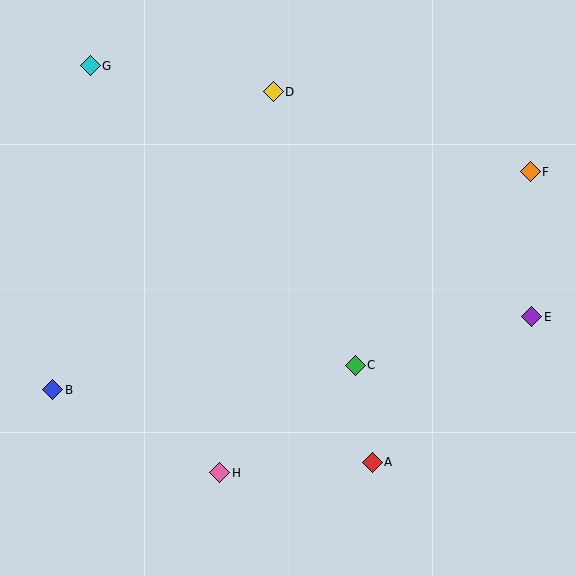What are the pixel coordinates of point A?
Point A is at (372, 462).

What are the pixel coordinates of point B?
Point B is at (53, 390).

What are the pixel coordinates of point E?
Point E is at (532, 317).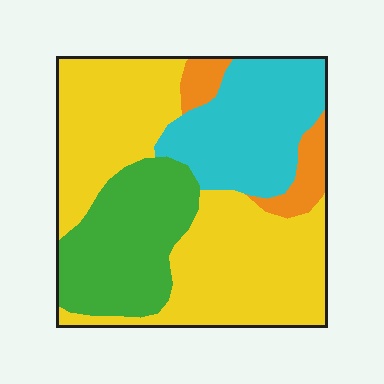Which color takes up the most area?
Yellow, at roughly 50%.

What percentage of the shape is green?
Green takes up less than a quarter of the shape.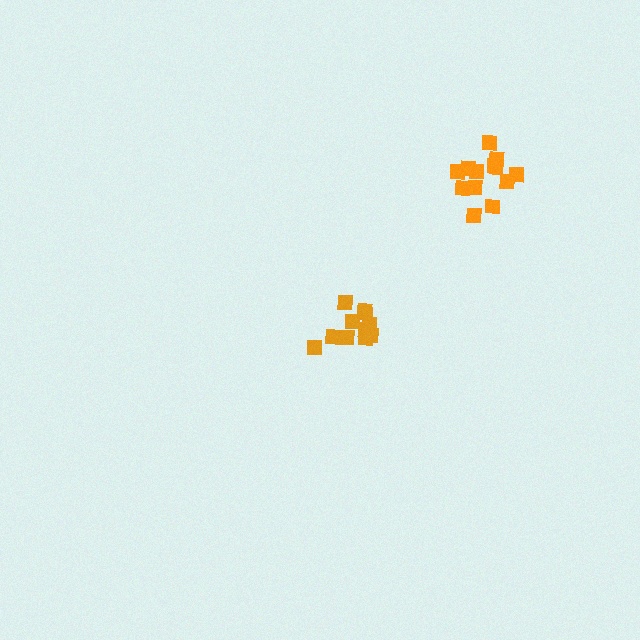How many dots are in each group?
Group 1: 13 dots, Group 2: 13 dots (26 total).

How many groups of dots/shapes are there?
There are 2 groups.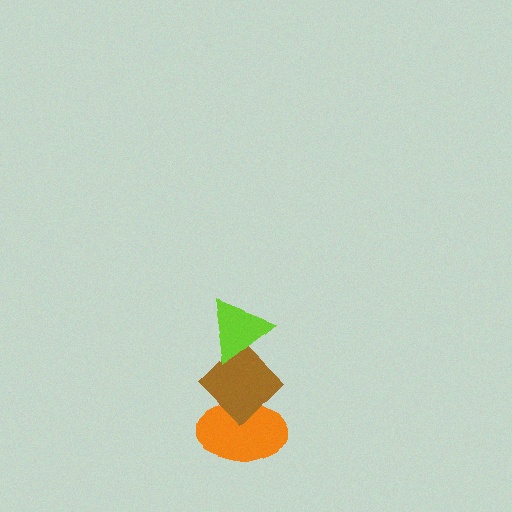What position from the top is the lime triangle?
The lime triangle is 1st from the top.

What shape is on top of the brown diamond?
The lime triangle is on top of the brown diamond.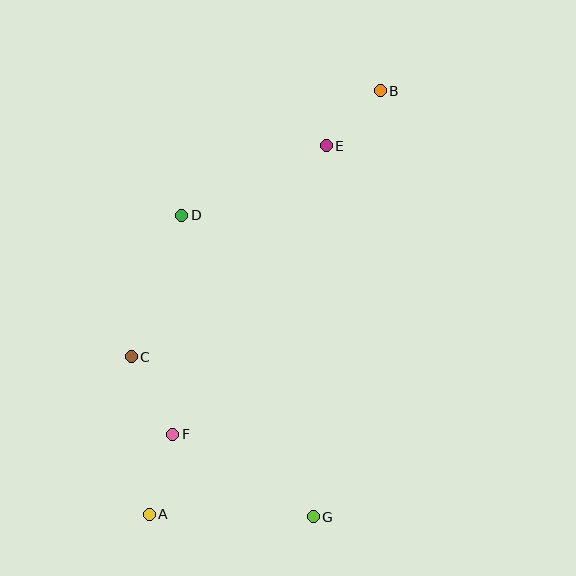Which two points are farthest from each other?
Points A and B are farthest from each other.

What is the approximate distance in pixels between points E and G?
The distance between E and G is approximately 371 pixels.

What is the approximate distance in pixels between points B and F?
The distance between B and F is approximately 401 pixels.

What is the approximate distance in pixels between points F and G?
The distance between F and G is approximately 163 pixels.